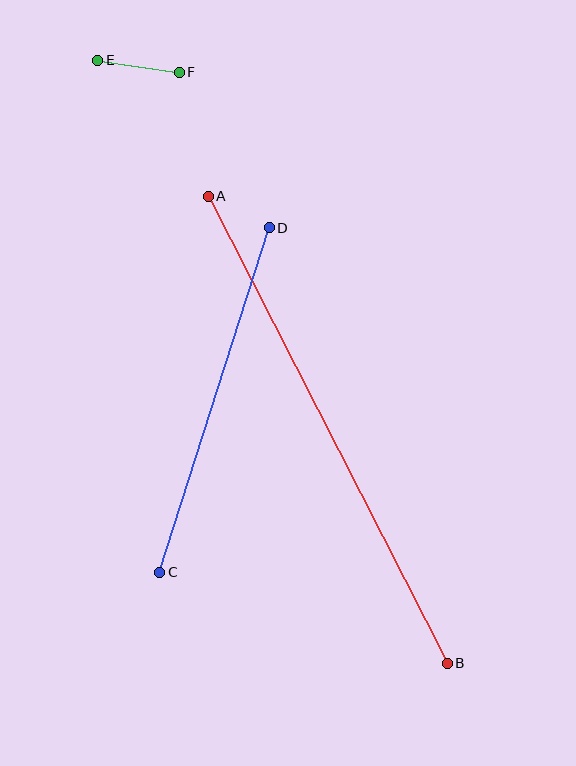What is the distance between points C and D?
The distance is approximately 362 pixels.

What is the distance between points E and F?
The distance is approximately 82 pixels.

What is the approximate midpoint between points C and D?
The midpoint is at approximately (215, 400) pixels.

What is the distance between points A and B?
The distance is approximately 525 pixels.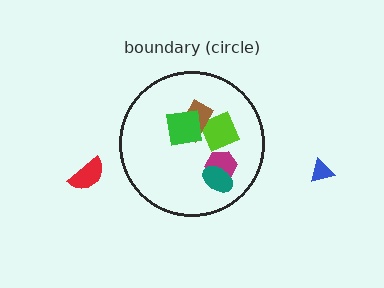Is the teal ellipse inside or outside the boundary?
Inside.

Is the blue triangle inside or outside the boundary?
Outside.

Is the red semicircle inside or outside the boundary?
Outside.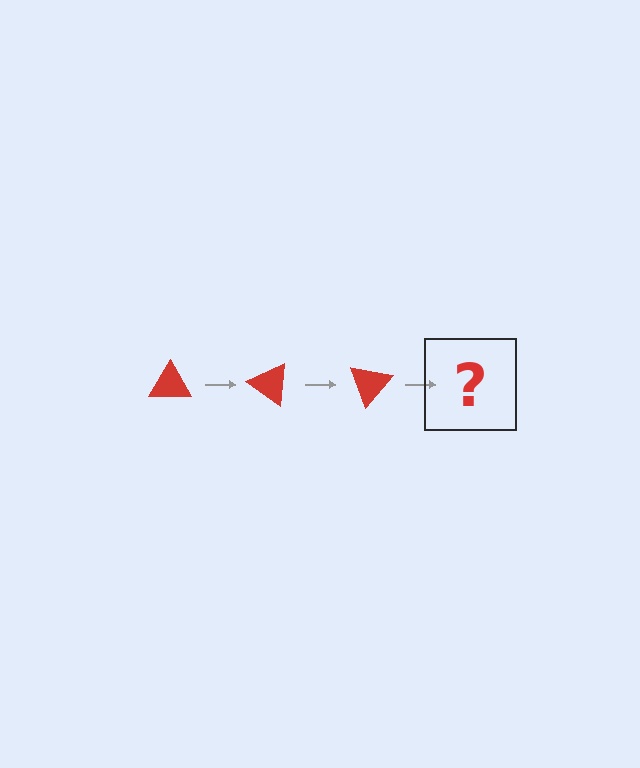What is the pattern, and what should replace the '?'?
The pattern is that the triangle rotates 35 degrees each step. The '?' should be a red triangle rotated 105 degrees.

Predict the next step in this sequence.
The next step is a red triangle rotated 105 degrees.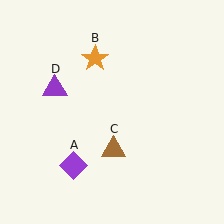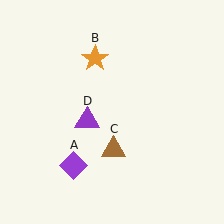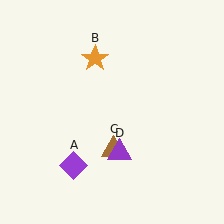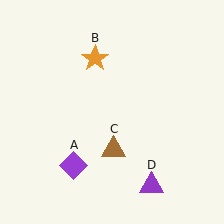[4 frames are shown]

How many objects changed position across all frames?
1 object changed position: purple triangle (object D).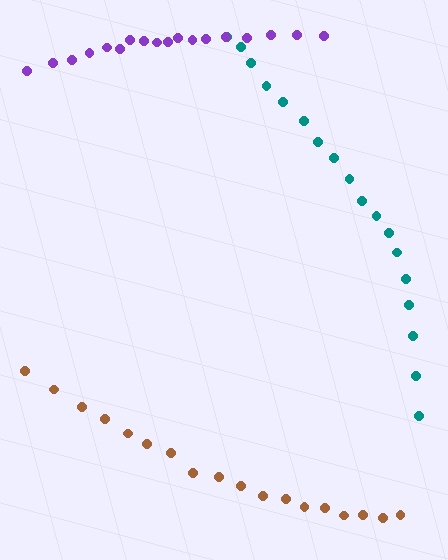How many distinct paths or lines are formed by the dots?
There are 3 distinct paths.